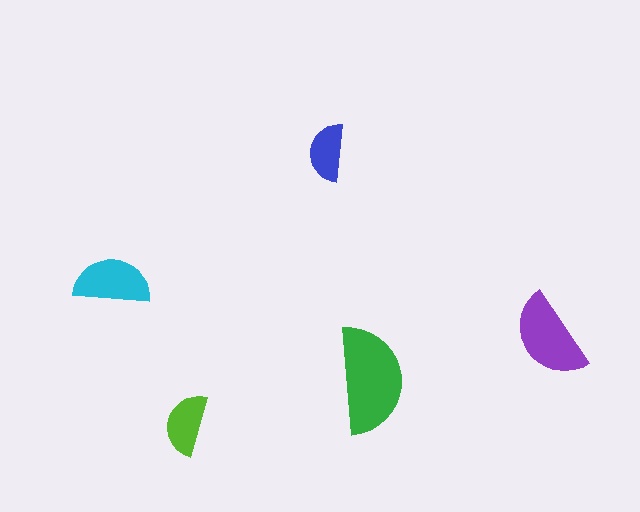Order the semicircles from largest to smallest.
the green one, the purple one, the cyan one, the lime one, the blue one.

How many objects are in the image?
There are 5 objects in the image.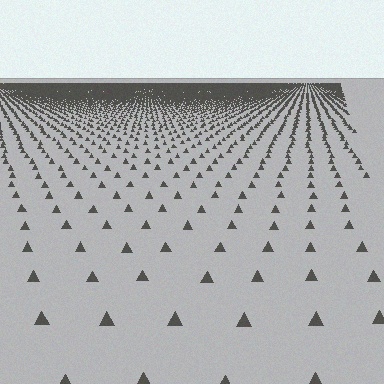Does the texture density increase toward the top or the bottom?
Density increases toward the top.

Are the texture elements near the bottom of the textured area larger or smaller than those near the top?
Larger. Near the bottom, elements are closer to the viewer and appear at a bigger on-screen size.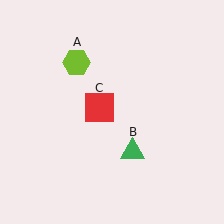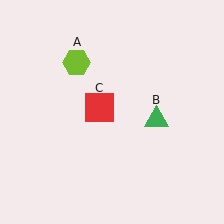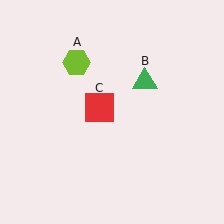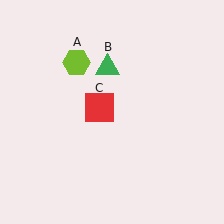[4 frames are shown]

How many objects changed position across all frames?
1 object changed position: green triangle (object B).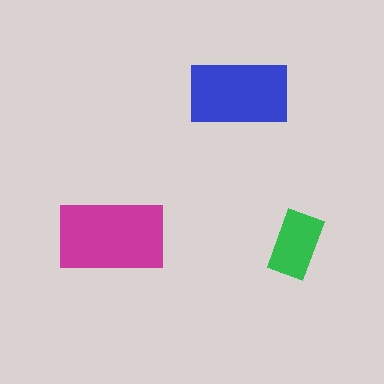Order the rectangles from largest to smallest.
the magenta one, the blue one, the green one.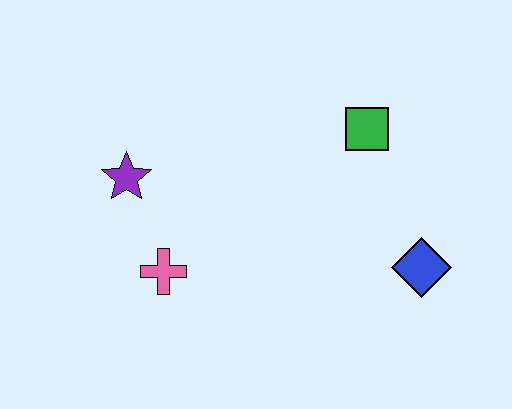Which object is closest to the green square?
The blue diamond is closest to the green square.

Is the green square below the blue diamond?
No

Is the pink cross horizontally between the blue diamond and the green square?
No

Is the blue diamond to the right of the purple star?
Yes